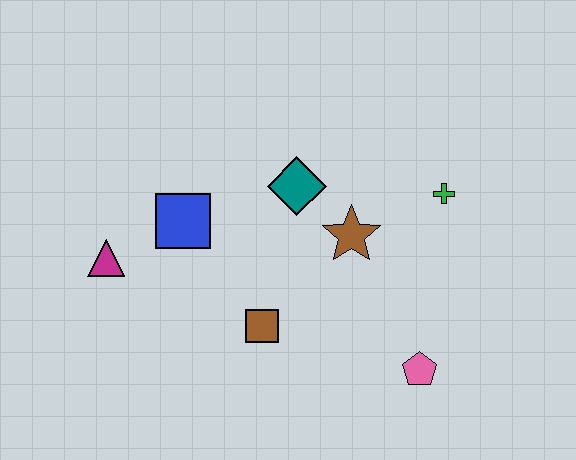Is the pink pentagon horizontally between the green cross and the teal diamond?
Yes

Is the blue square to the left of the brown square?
Yes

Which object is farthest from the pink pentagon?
The magenta triangle is farthest from the pink pentagon.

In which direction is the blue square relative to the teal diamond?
The blue square is to the left of the teal diamond.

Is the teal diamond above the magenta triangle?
Yes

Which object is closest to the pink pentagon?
The brown star is closest to the pink pentagon.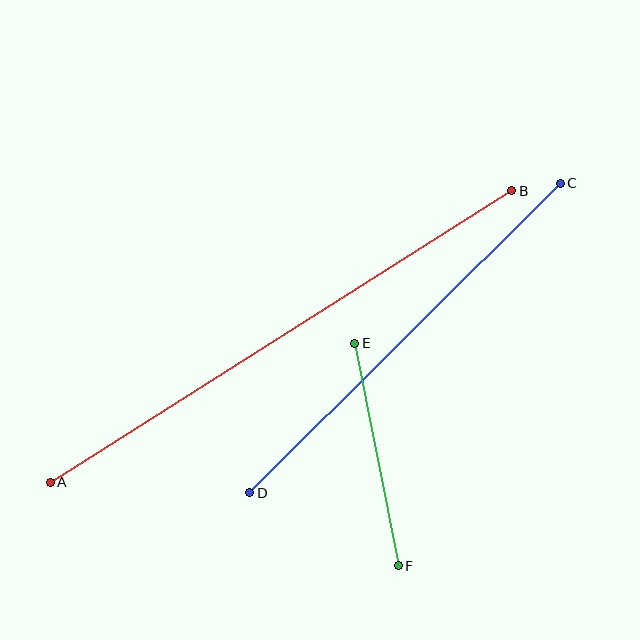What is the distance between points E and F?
The distance is approximately 227 pixels.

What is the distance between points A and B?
The distance is approximately 546 pixels.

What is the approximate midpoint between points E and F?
The midpoint is at approximately (377, 455) pixels.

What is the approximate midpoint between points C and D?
The midpoint is at approximately (405, 338) pixels.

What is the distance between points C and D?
The distance is approximately 439 pixels.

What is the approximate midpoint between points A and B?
The midpoint is at approximately (281, 337) pixels.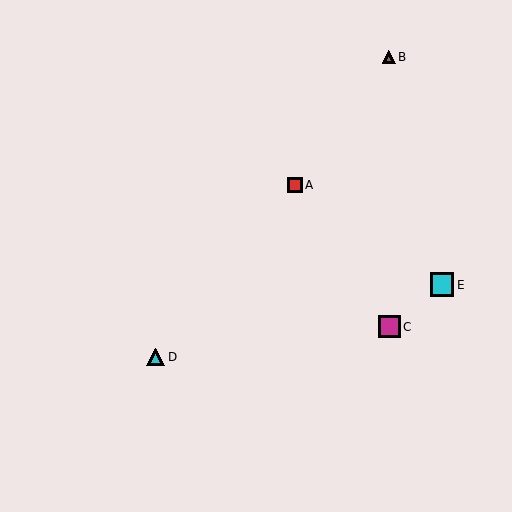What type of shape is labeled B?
Shape B is a brown triangle.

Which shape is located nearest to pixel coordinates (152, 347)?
The cyan triangle (labeled D) at (156, 357) is nearest to that location.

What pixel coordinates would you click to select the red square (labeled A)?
Click at (295, 185) to select the red square A.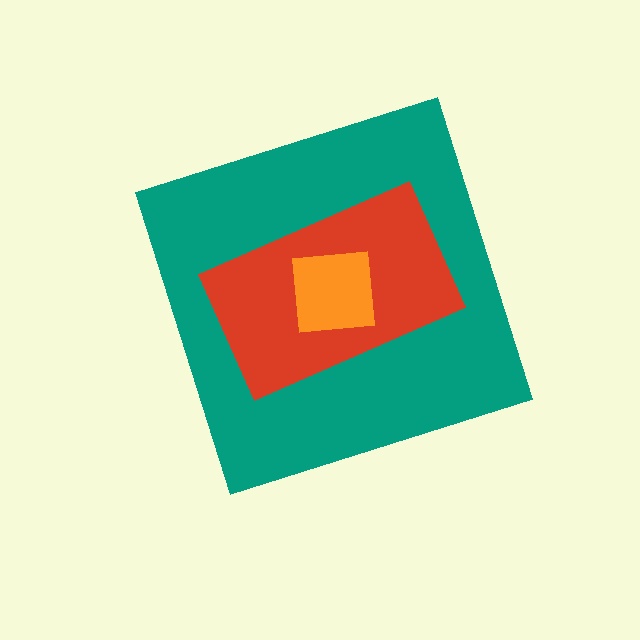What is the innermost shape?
The orange square.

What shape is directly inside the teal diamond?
The red rectangle.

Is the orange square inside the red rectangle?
Yes.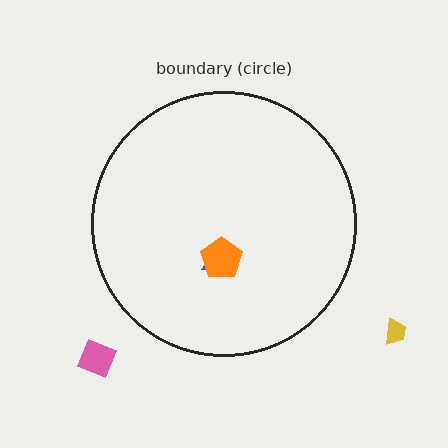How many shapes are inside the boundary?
2 inside, 2 outside.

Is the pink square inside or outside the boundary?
Outside.